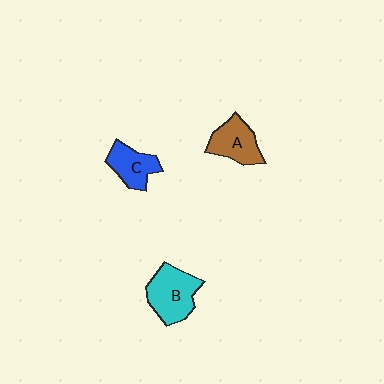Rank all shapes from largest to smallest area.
From largest to smallest: B (cyan), A (brown), C (blue).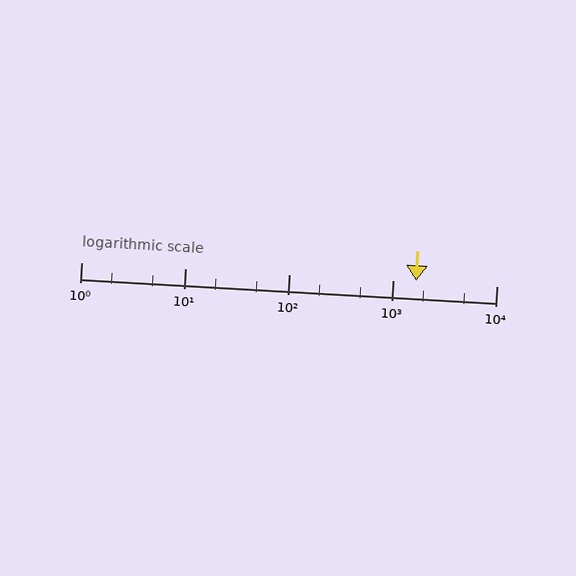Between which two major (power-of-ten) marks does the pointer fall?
The pointer is between 1000 and 10000.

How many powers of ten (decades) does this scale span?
The scale spans 4 decades, from 1 to 10000.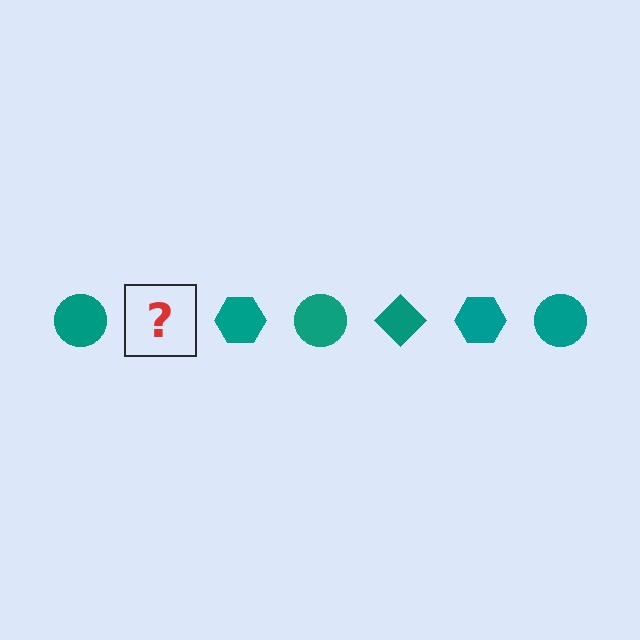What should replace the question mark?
The question mark should be replaced with a teal diamond.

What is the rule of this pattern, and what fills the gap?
The rule is that the pattern cycles through circle, diamond, hexagon shapes in teal. The gap should be filled with a teal diamond.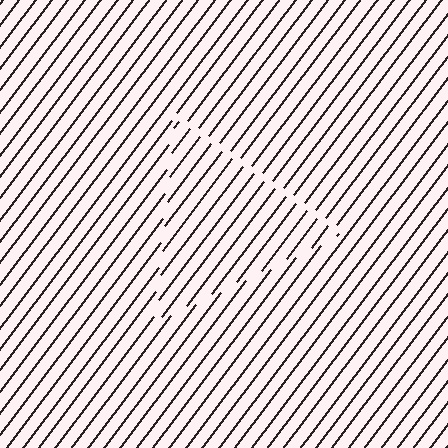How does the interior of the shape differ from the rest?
The interior of the shape contains the same grating, shifted by half a period — the contour is defined by the phase discontinuity where line-ends from the inner and outer gratings abut.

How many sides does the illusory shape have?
3 sides — the line-ends trace a triangle.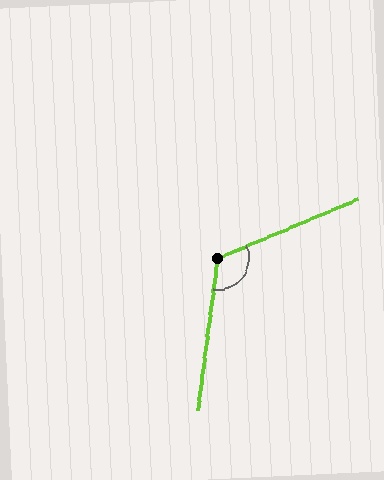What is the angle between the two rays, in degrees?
Approximately 120 degrees.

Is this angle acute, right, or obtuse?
It is obtuse.